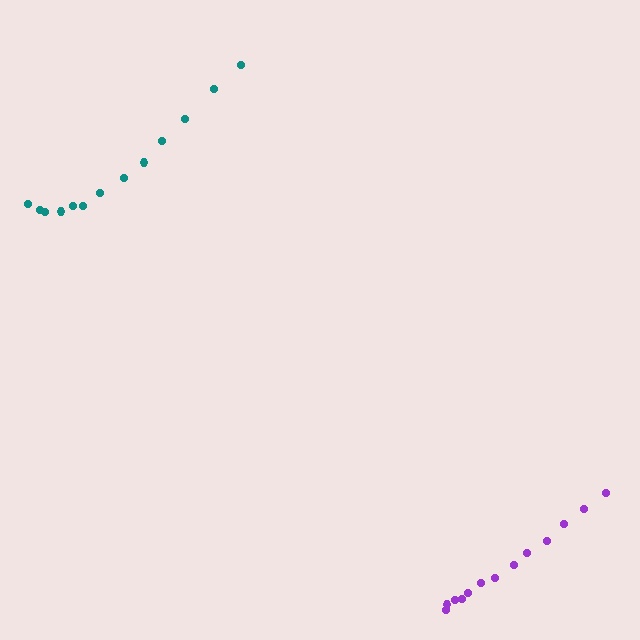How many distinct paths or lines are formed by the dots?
There are 2 distinct paths.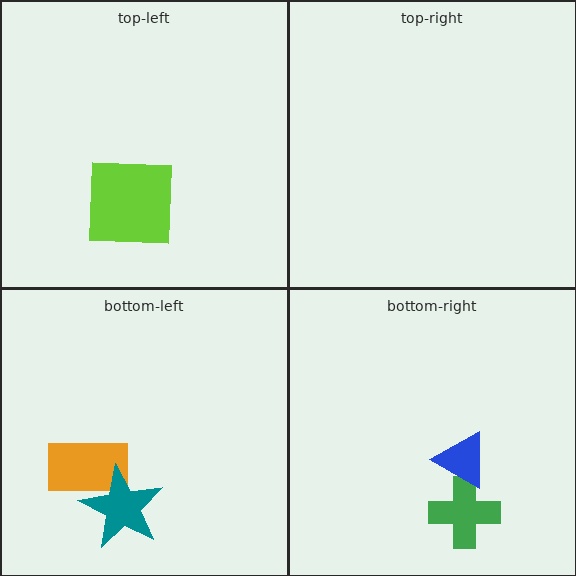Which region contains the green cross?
The bottom-right region.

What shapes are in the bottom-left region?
The orange rectangle, the teal star.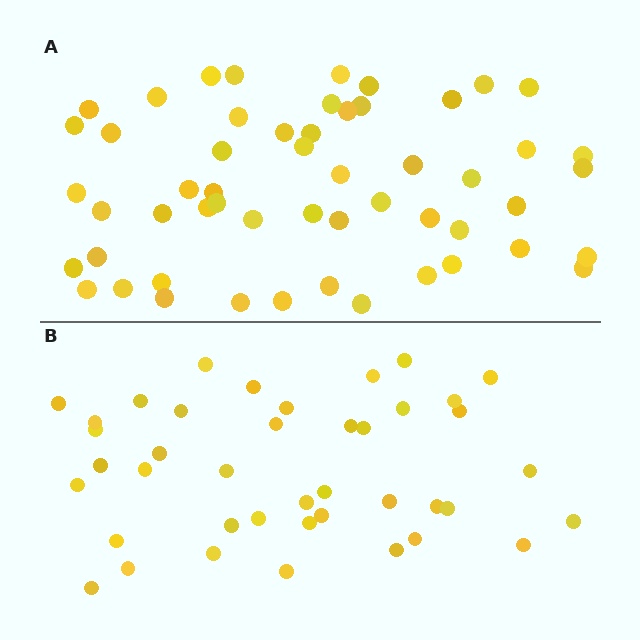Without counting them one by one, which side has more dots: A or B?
Region A (the top region) has more dots.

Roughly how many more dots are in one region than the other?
Region A has approximately 15 more dots than region B.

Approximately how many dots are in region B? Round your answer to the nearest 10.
About 40 dots. (The exact count is 41, which rounds to 40.)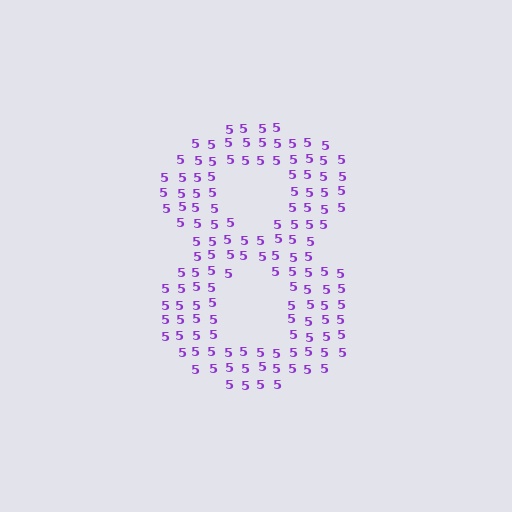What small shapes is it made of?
It is made of small digit 5's.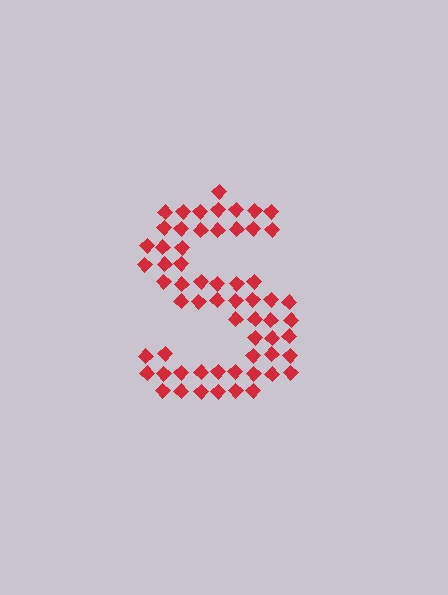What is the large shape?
The large shape is the letter S.